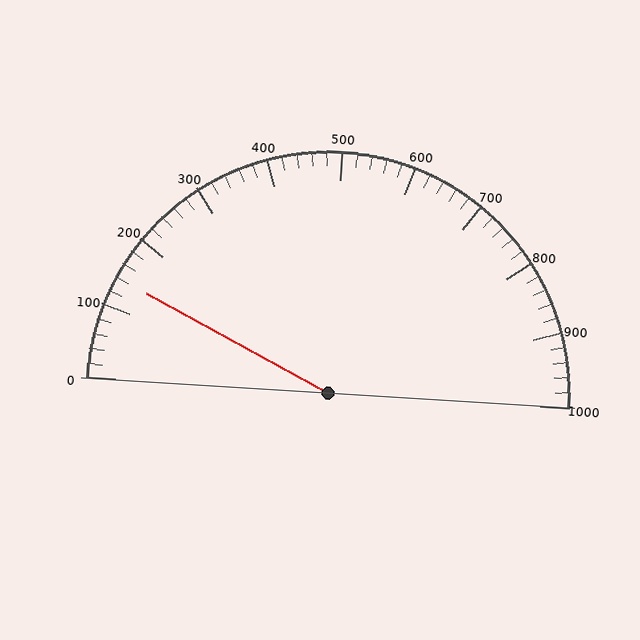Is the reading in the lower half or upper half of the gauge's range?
The reading is in the lower half of the range (0 to 1000).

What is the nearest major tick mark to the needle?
The nearest major tick mark is 100.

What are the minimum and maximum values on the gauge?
The gauge ranges from 0 to 1000.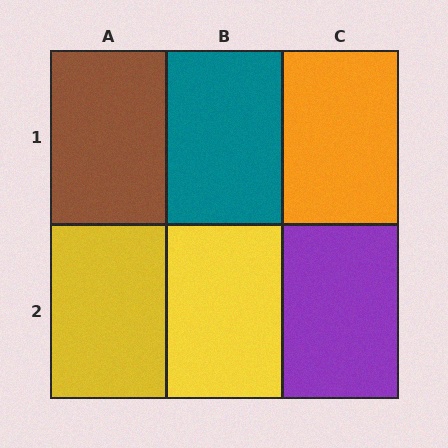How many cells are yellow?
2 cells are yellow.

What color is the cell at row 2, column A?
Yellow.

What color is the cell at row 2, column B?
Yellow.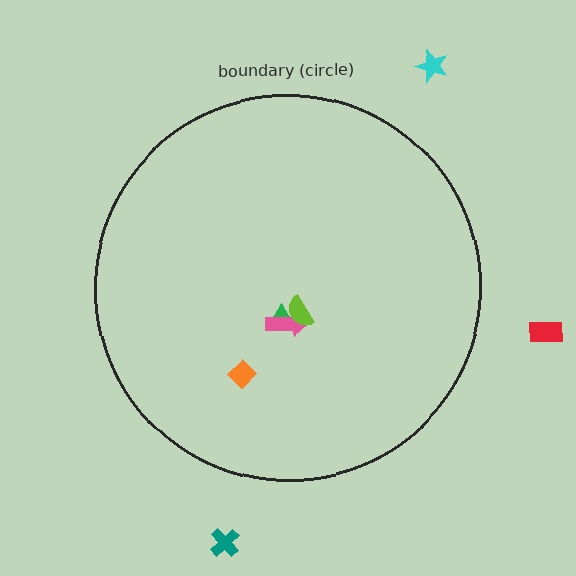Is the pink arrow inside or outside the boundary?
Inside.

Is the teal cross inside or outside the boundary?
Outside.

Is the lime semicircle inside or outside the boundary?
Inside.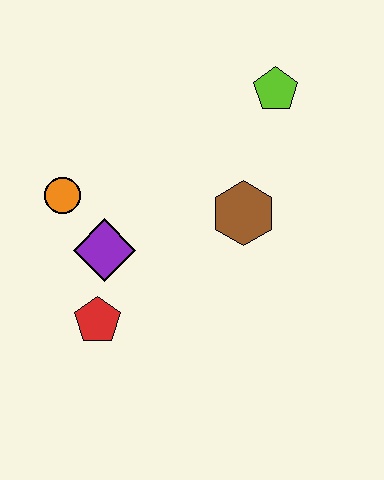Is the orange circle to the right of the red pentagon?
No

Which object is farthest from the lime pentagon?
The red pentagon is farthest from the lime pentagon.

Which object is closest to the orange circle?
The purple diamond is closest to the orange circle.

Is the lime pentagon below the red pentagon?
No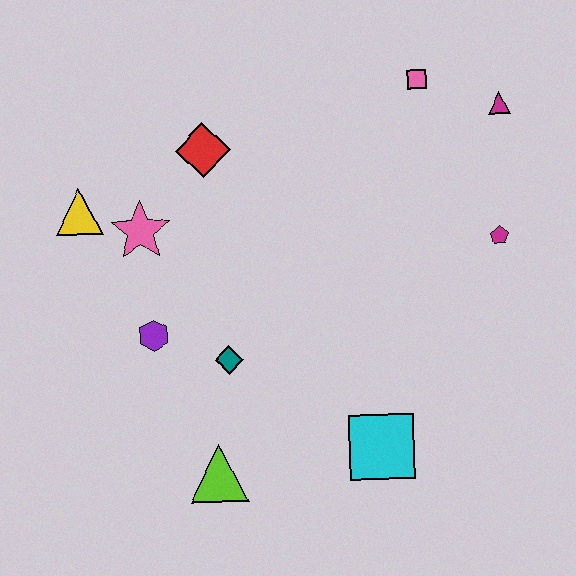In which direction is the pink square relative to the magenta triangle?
The pink square is to the left of the magenta triangle.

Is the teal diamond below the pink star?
Yes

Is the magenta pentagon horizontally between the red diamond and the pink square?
No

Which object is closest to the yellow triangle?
The pink star is closest to the yellow triangle.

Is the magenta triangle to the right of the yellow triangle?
Yes